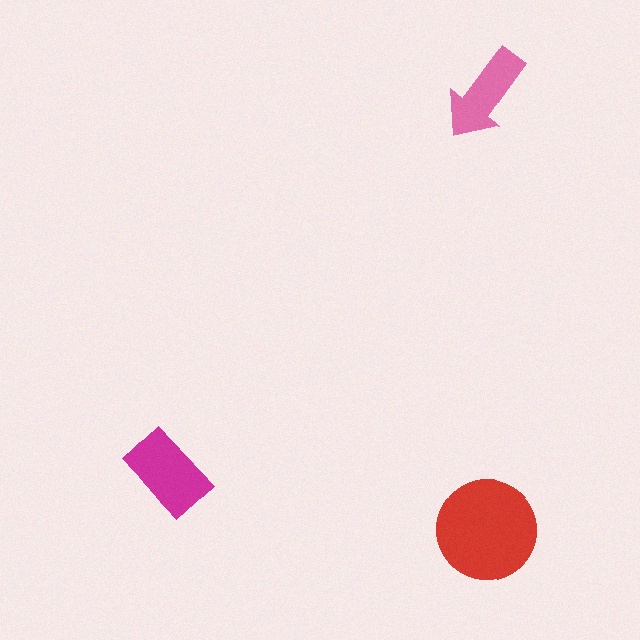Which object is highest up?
The pink arrow is topmost.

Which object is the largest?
The red circle.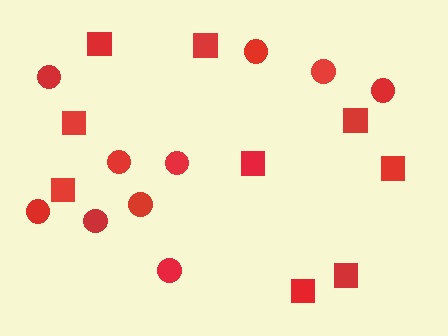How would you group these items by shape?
There are 2 groups: one group of circles (10) and one group of squares (9).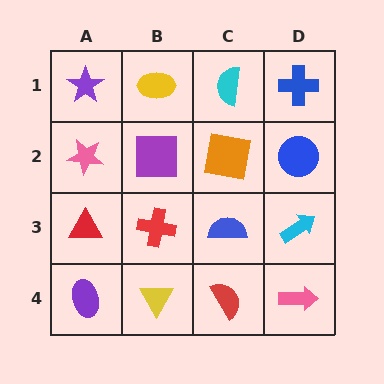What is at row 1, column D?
A blue cross.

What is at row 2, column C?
An orange square.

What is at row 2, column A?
A pink star.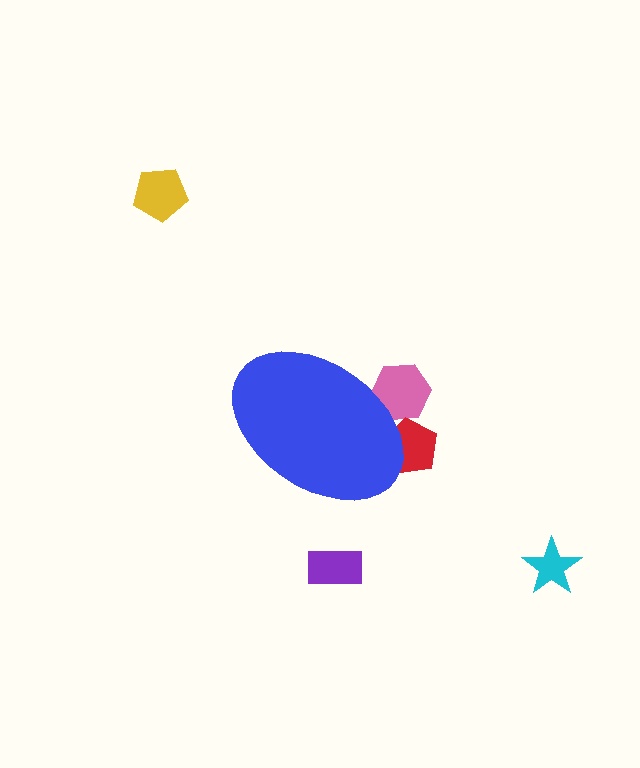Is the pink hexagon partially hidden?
Yes, the pink hexagon is partially hidden behind the blue ellipse.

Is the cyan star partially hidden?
No, the cyan star is fully visible.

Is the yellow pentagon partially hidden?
No, the yellow pentagon is fully visible.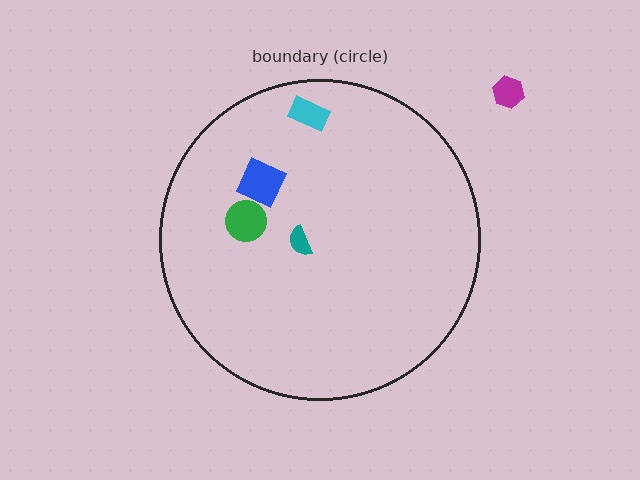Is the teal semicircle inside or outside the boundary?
Inside.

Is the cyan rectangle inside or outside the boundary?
Inside.